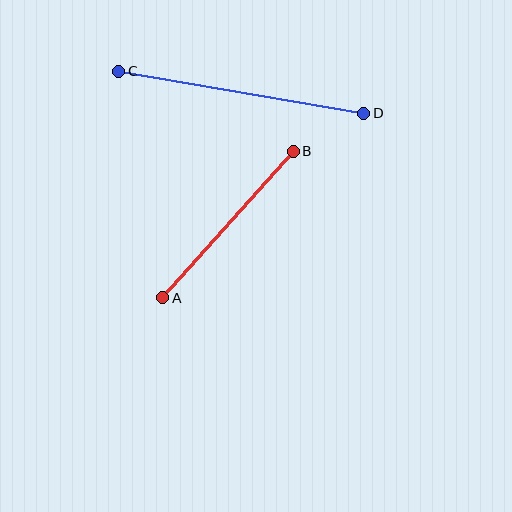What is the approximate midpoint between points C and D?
The midpoint is at approximately (241, 92) pixels.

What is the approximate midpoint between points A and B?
The midpoint is at approximately (228, 224) pixels.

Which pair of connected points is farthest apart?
Points C and D are farthest apart.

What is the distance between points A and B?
The distance is approximately 196 pixels.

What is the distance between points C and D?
The distance is approximately 248 pixels.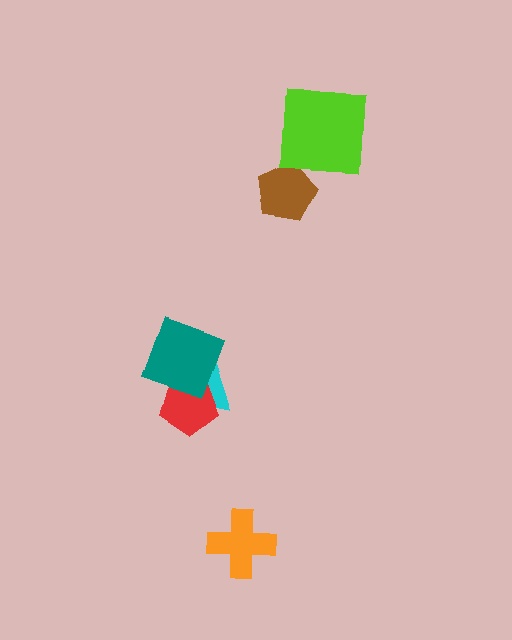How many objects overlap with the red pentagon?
2 objects overlap with the red pentagon.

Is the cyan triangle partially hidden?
Yes, it is partially covered by another shape.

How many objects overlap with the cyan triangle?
2 objects overlap with the cyan triangle.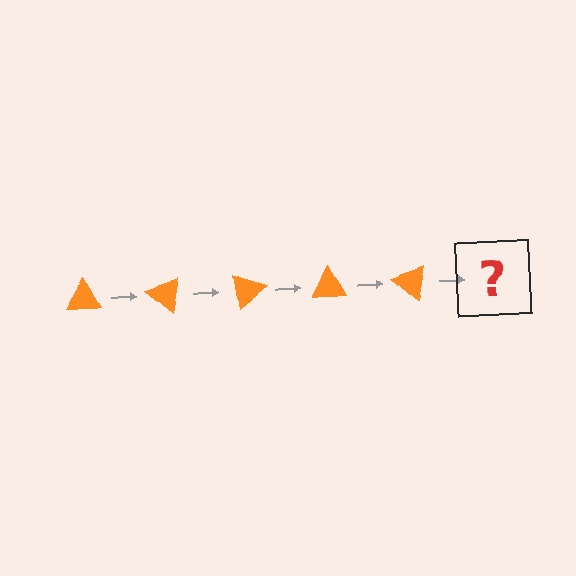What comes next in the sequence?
The next element should be an orange triangle rotated 200 degrees.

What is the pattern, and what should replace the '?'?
The pattern is that the triangle rotates 40 degrees each step. The '?' should be an orange triangle rotated 200 degrees.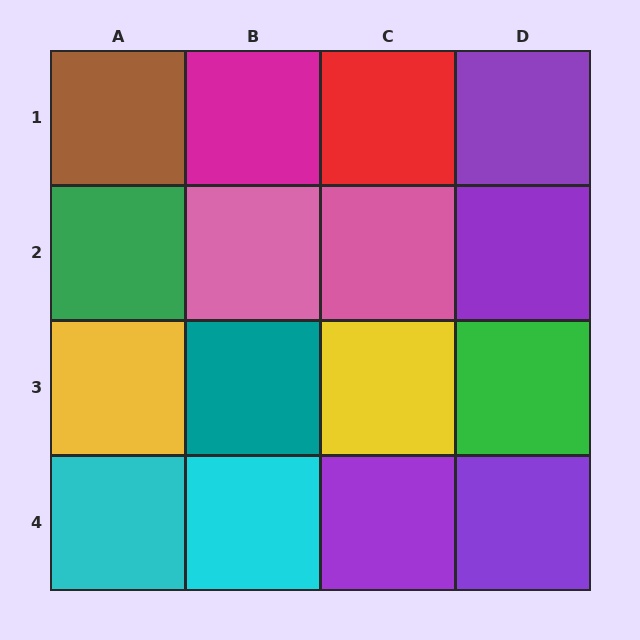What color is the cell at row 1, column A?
Brown.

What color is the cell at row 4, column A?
Cyan.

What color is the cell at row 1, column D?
Purple.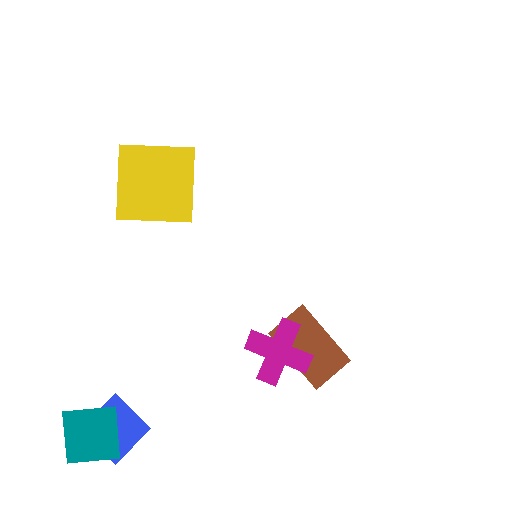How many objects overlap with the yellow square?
0 objects overlap with the yellow square.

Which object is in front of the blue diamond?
The teal square is in front of the blue diamond.